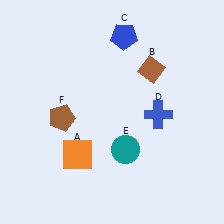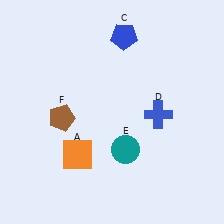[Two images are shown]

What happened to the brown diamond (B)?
The brown diamond (B) was removed in Image 2. It was in the top-right area of Image 1.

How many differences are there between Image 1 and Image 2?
There is 1 difference between the two images.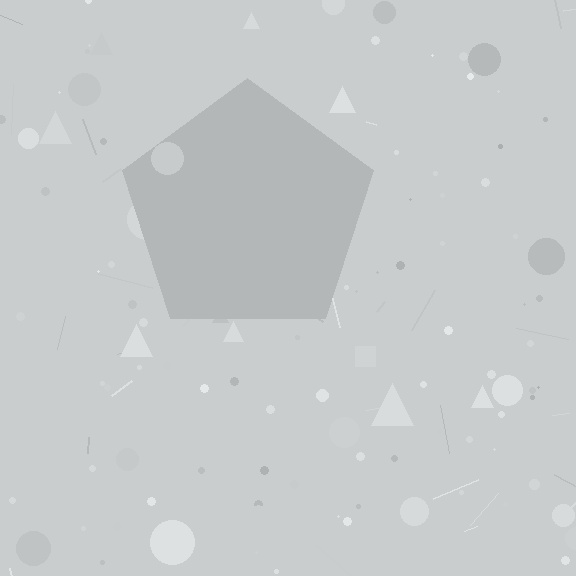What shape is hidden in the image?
A pentagon is hidden in the image.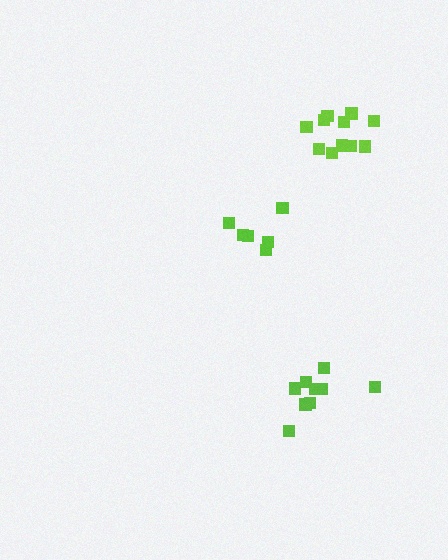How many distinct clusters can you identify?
There are 3 distinct clusters.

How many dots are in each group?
Group 1: 6 dots, Group 2: 9 dots, Group 3: 11 dots (26 total).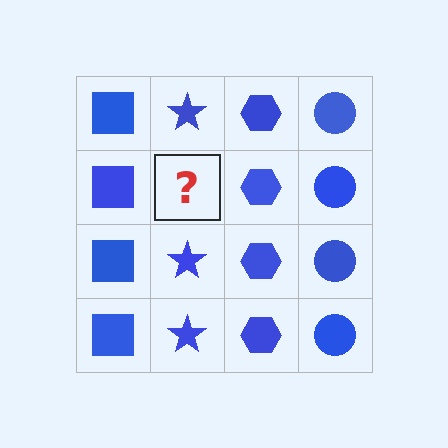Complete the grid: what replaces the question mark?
The question mark should be replaced with a blue star.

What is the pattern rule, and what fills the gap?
The rule is that each column has a consistent shape. The gap should be filled with a blue star.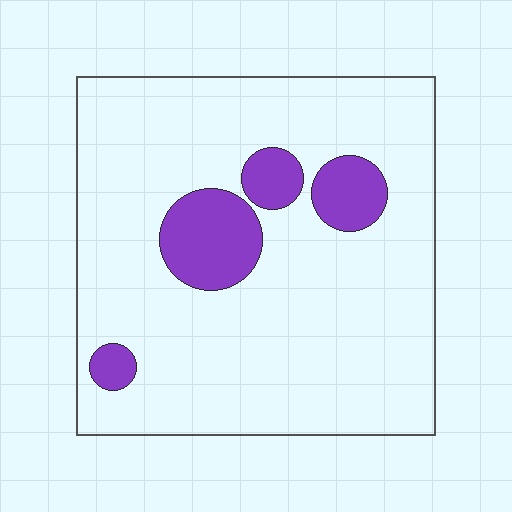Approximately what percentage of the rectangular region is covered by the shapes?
Approximately 15%.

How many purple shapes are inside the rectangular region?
4.